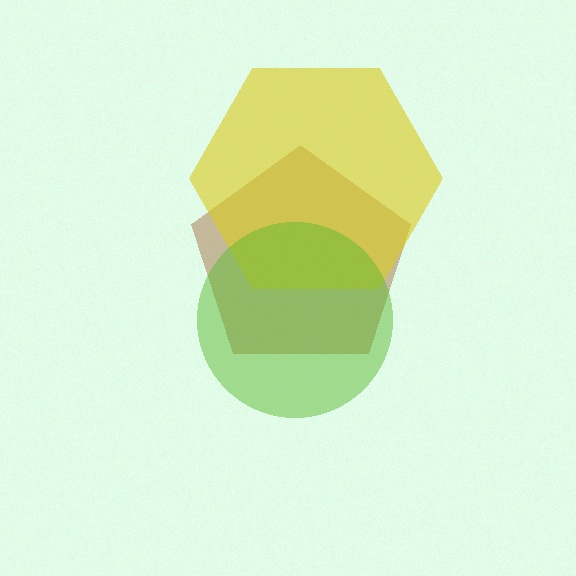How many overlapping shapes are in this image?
There are 3 overlapping shapes in the image.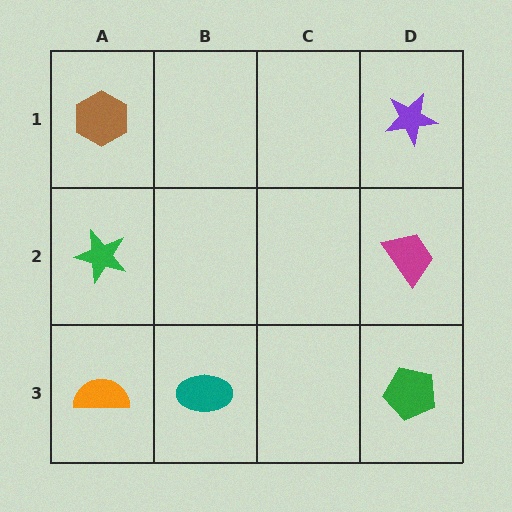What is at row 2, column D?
A magenta trapezoid.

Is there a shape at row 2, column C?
No, that cell is empty.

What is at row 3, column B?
A teal ellipse.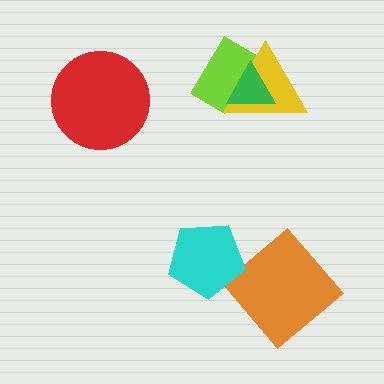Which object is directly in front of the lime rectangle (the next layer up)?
The yellow triangle is directly in front of the lime rectangle.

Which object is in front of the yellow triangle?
The green triangle is in front of the yellow triangle.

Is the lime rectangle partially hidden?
Yes, it is partially covered by another shape.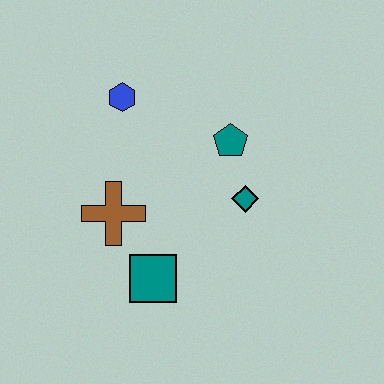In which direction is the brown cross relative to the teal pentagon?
The brown cross is to the left of the teal pentagon.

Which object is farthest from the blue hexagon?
The teal square is farthest from the blue hexagon.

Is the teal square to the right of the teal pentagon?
No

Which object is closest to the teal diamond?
The teal pentagon is closest to the teal diamond.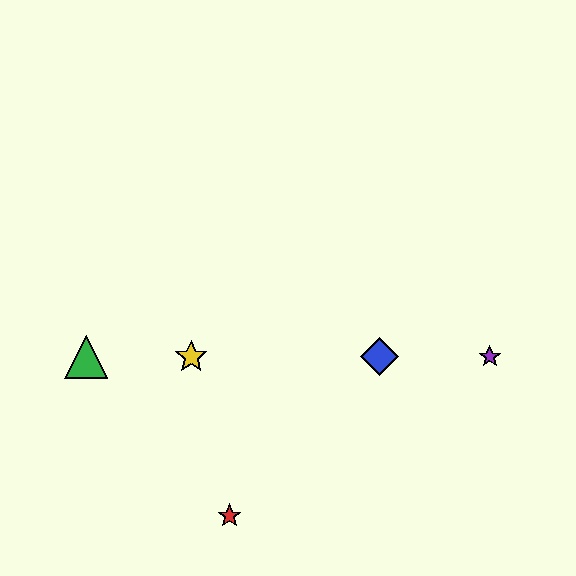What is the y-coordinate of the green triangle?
The green triangle is at y≈357.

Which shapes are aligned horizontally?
The blue diamond, the green triangle, the yellow star, the purple star are aligned horizontally.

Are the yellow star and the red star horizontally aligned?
No, the yellow star is at y≈357 and the red star is at y≈516.